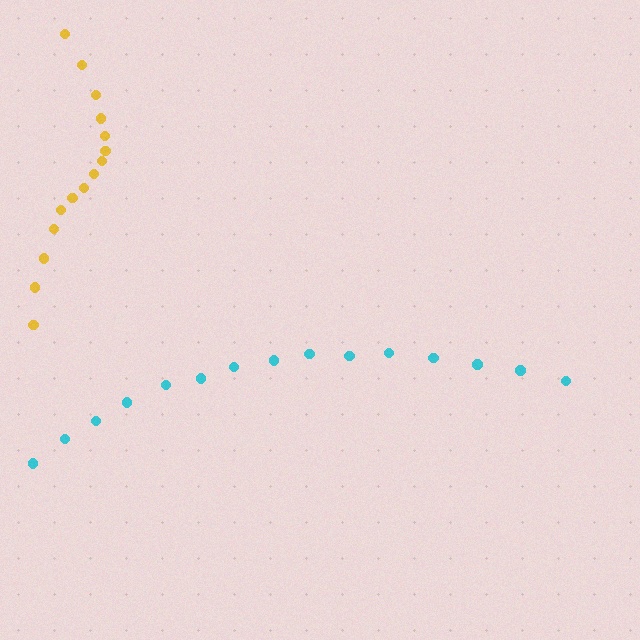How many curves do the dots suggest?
There are 2 distinct paths.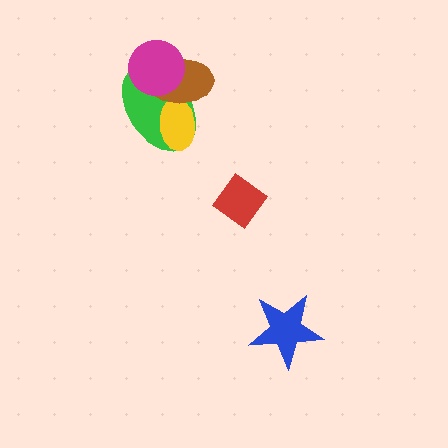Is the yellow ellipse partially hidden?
Yes, it is partially covered by another shape.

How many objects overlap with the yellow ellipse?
2 objects overlap with the yellow ellipse.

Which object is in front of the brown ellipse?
The magenta circle is in front of the brown ellipse.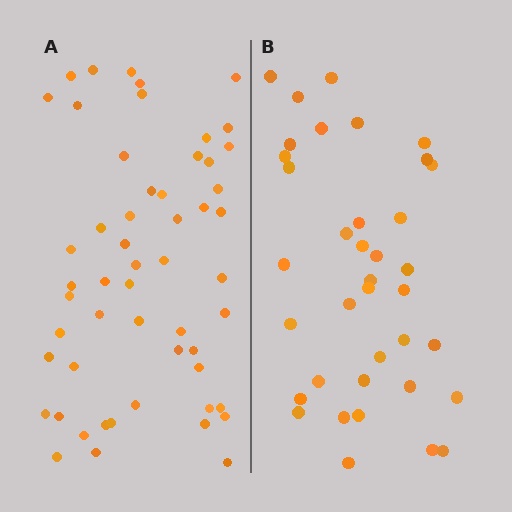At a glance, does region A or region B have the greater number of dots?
Region A (the left region) has more dots.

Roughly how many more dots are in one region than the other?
Region A has approximately 15 more dots than region B.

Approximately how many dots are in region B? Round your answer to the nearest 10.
About 40 dots. (The exact count is 37, which rounds to 40.)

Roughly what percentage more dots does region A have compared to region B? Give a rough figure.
About 45% more.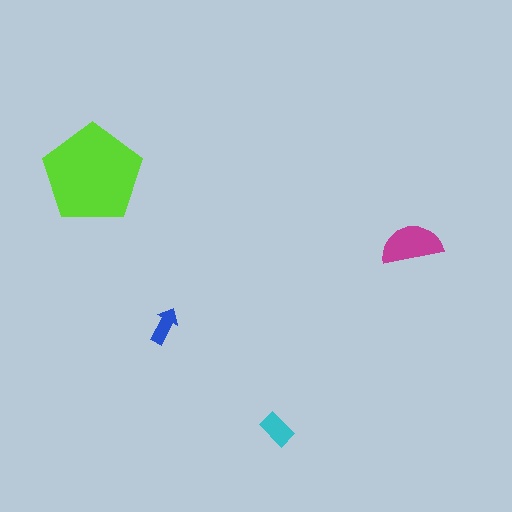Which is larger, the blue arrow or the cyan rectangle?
The cyan rectangle.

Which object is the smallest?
The blue arrow.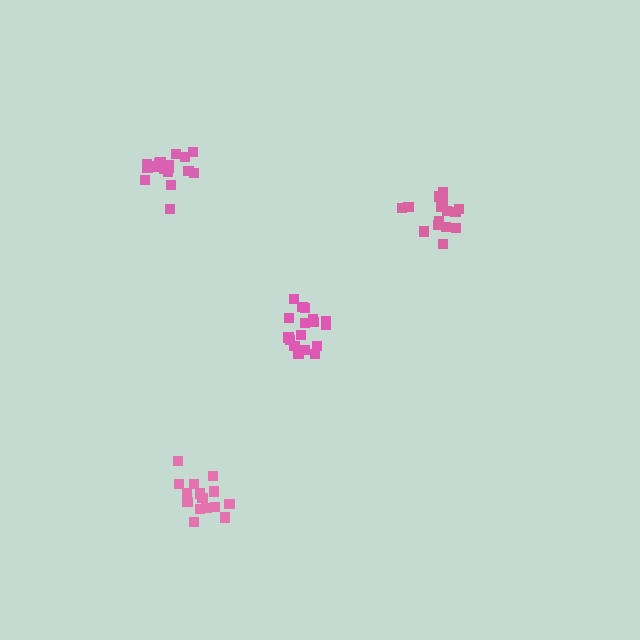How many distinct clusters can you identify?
There are 4 distinct clusters.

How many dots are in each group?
Group 1: 18 dots, Group 2: 15 dots, Group 3: 17 dots, Group 4: 15 dots (65 total).